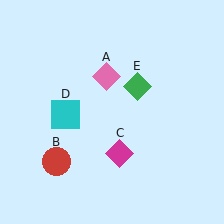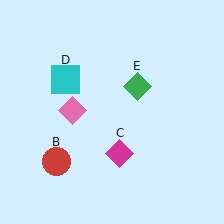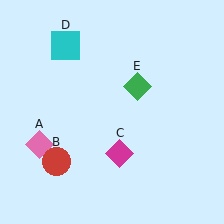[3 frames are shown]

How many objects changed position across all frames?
2 objects changed position: pink diamond (object A), cyan square (object D).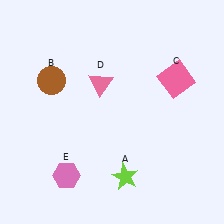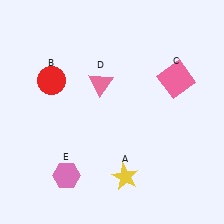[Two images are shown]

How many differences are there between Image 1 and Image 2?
There are 2 differences between the two images.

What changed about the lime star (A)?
In Image 1, A is lime. In Image 2, it changed to yellow.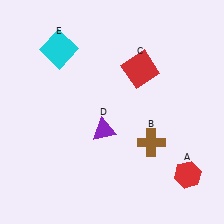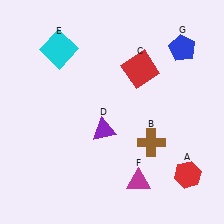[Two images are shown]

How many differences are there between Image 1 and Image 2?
There are 2 differences between the two images.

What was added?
A magenta triangle (F), a blue pentagon (G) were added in Image 2.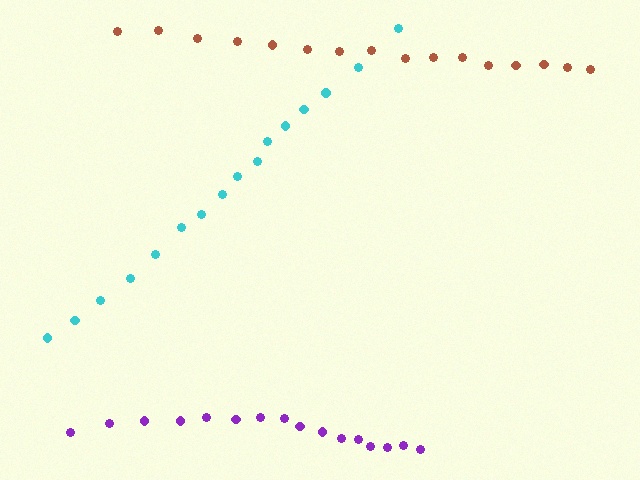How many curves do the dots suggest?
There are 3 distinct paths.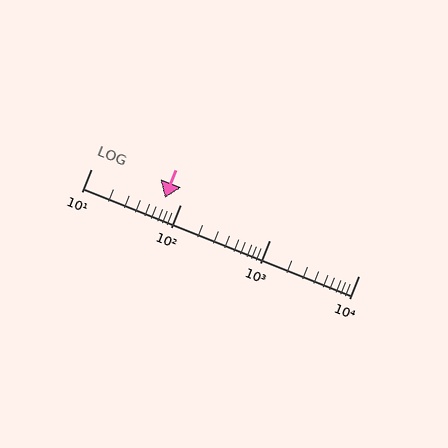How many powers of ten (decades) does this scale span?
The scale spans 3 decades, from 10 to 10000.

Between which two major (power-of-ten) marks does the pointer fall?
The pointer is between 10 and 100.